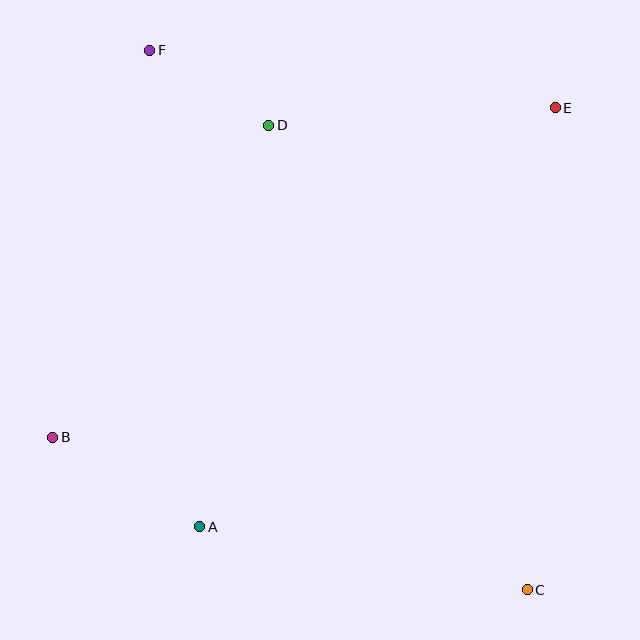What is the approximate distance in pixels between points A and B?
The distance between A and B is approximately 172 pixels.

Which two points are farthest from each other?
Points C and F are farthest from each other.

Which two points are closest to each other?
Points D and F are closest to each other.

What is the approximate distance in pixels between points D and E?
The distance between D and E is approximately 287 pixels.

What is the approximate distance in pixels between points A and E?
The distance between A and E is approximately 549 pixels.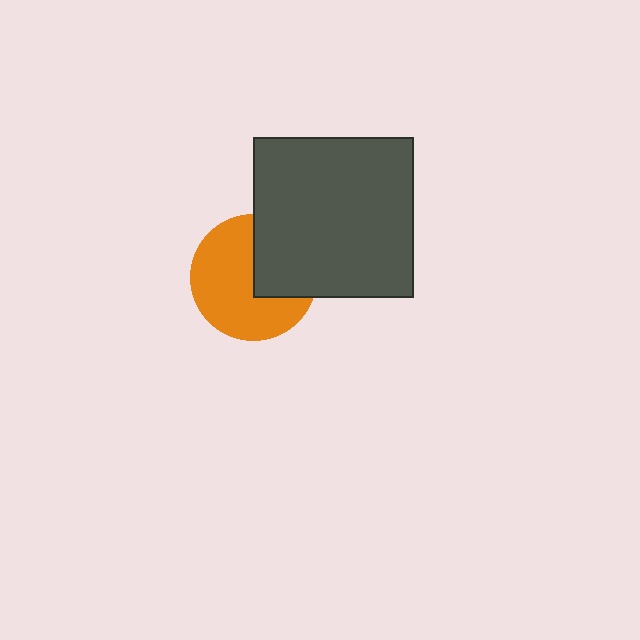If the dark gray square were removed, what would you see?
You would see the complete orange circle.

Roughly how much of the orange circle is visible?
Most of it is visible (roughly 65%).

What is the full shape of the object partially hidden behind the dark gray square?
The partially hidden object is an orange circle.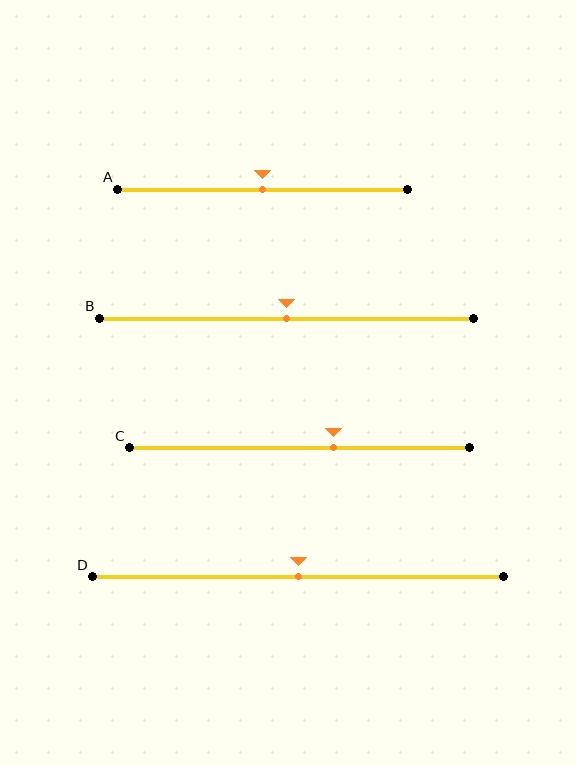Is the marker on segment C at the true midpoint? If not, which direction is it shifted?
No, the marker on segment C is shifted to the right by about 10% of the segment length.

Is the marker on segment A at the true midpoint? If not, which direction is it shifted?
Yes, the marker on segment A is at the true midpoint.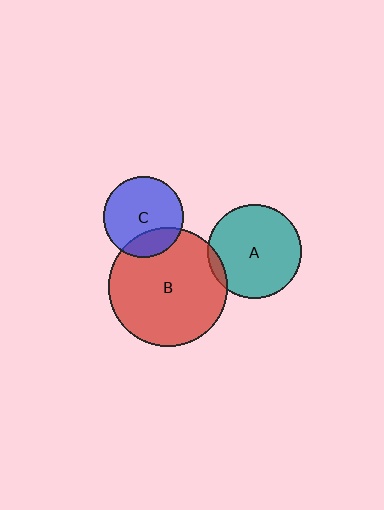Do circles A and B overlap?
Yes.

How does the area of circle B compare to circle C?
Approximately 2.2 times.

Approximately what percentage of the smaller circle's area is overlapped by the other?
Approximately 5%.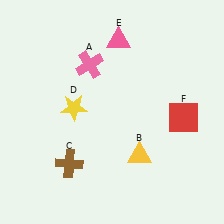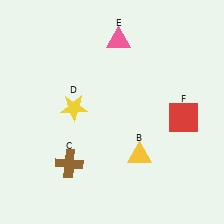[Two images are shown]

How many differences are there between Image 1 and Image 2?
There is 1 difference between the two images.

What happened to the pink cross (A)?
The pink cross (A) was removed in Image 2. It was in the top-left area of Image 1.